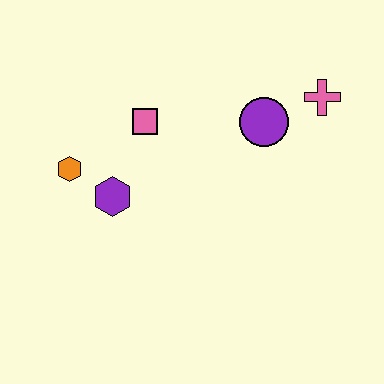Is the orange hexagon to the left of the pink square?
Yes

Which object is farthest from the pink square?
The pink cross is farthest from the pink square.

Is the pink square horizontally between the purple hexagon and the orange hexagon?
No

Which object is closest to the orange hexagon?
The purple hexagon is closest to the orange hexagon.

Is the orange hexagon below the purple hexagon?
No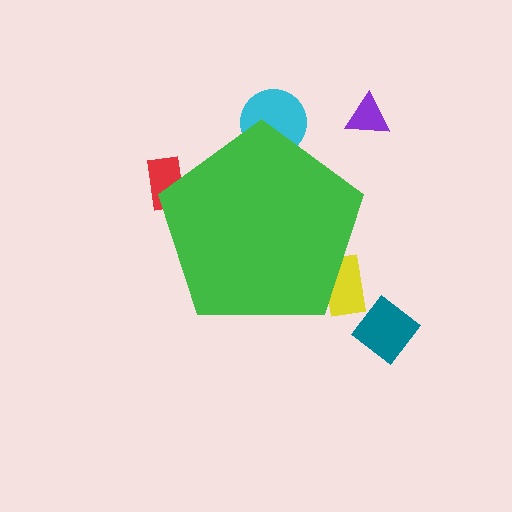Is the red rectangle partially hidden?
Yes, the red rectangle is partially hidden behind the green pentagon.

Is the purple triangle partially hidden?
No, the purple triangle is fully visible.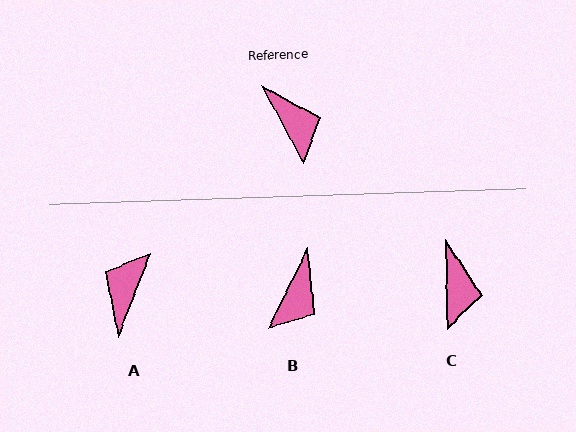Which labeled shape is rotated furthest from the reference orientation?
A, about 131 degrees away.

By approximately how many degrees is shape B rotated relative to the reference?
Approximately 54 degrees clockwise.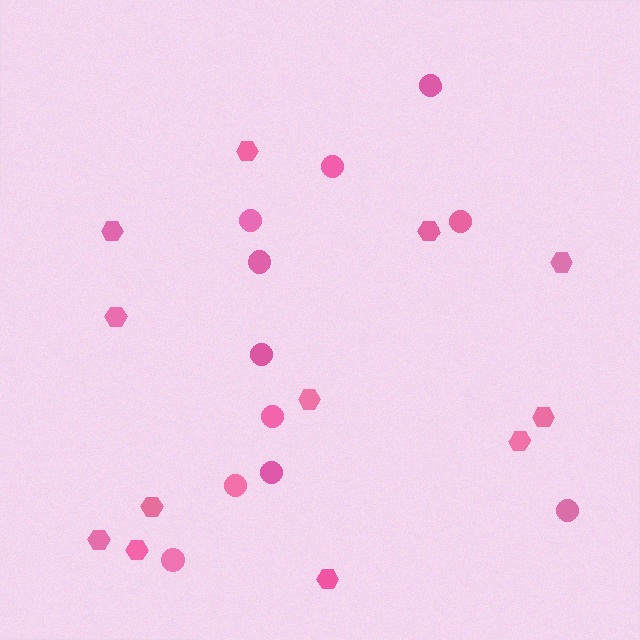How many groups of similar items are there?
There are 2 groups: one group of circles (11) and one group of hexagons (12).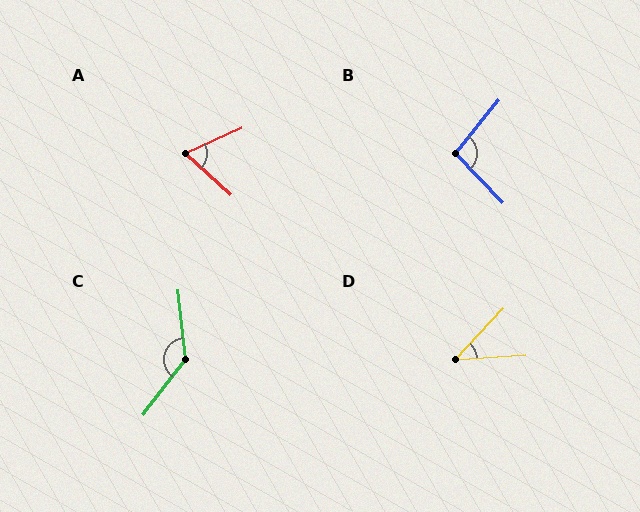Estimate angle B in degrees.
Approximately 97 degrees.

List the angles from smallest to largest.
D (43°), A (67°), B (97°), C (136°).